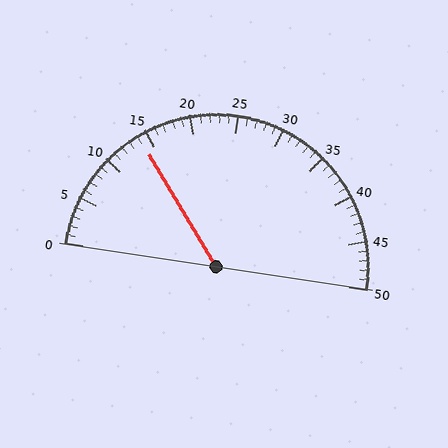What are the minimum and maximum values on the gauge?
The gauge ranges from 0 to 50.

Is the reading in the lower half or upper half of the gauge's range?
The reading is in the lower half of the range (0 to 50).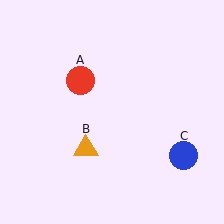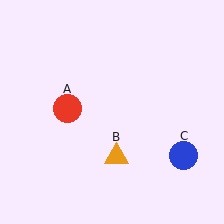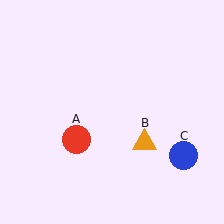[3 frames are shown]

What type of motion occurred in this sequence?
The red circle (object A), orange triangle (object B) rotated counterclockwise around the center of the scene.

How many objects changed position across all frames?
2 objects changed position: red circle (object A), orange triangle (object B).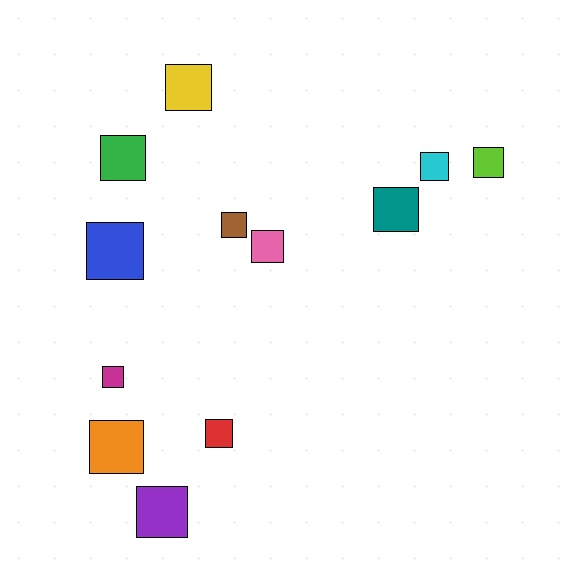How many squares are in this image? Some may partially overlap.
There are 12 squares.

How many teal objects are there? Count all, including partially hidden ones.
There is 1 teal object.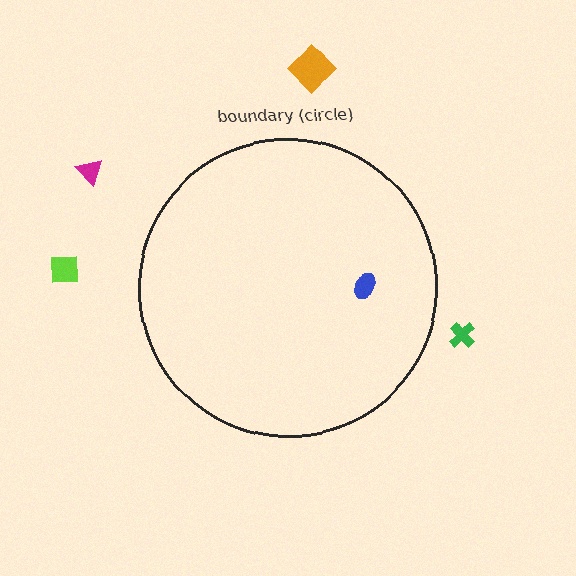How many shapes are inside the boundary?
1 inside, 4 outside.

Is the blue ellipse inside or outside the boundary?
Inside.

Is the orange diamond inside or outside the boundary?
Outside.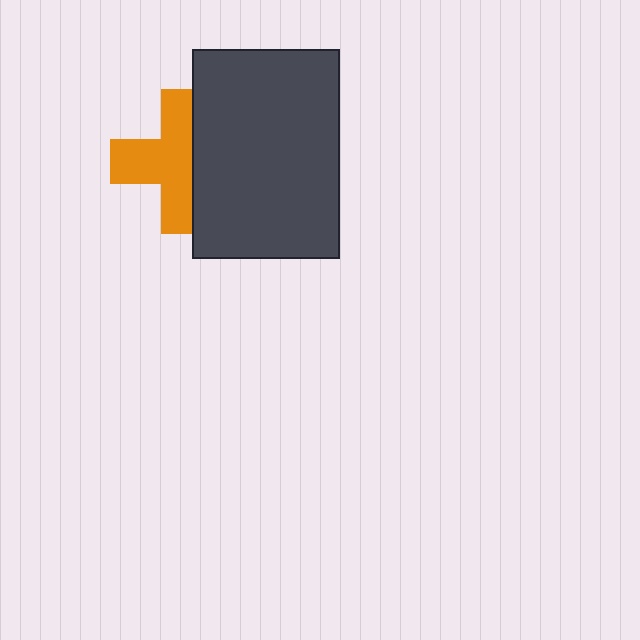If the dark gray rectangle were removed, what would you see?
You would see the complete orange cross.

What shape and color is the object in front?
The object in front is a dark gray rectangle.